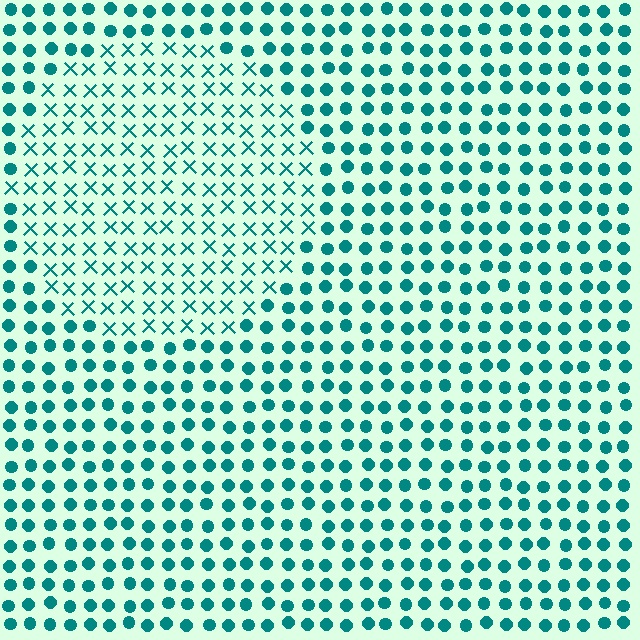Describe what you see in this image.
The image is filled with small teal elements arranged in a uniform grid. A circle-shaped region contains X marks, while the surrounding area contains circles. The boundary is defined purely by the change in element shape.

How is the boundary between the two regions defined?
The boundary is defined by a change in element shape: X marks inside vs. circles outside. All elements share the same color and spacing.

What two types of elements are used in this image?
The image uses X marks inside the circle region and circles outside it.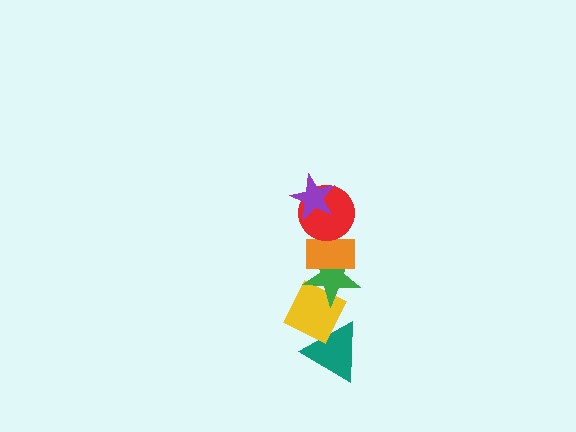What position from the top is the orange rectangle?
The orange rectangle is 3rd from the top.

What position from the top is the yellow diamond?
The yellow diamond is 5th from the top.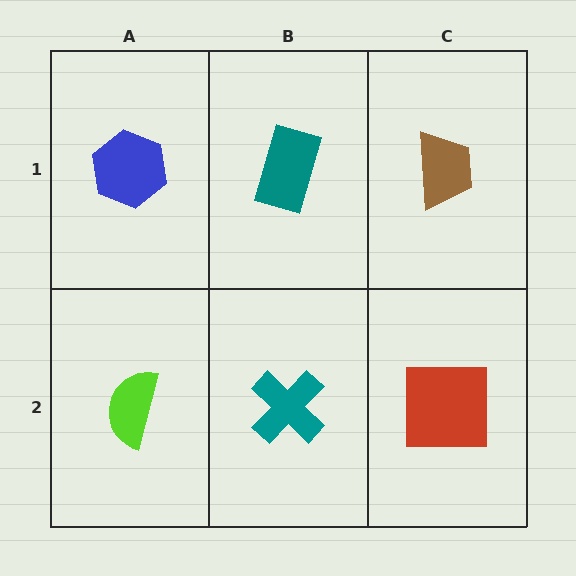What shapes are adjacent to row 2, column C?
A brown trapezoid (row 1, column C), a teal cross (row 2, column B).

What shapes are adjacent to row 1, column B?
A teal cross (row 2, column B), a blue hexagon (row 1, column A), a brown trapezoid (row 1, column C).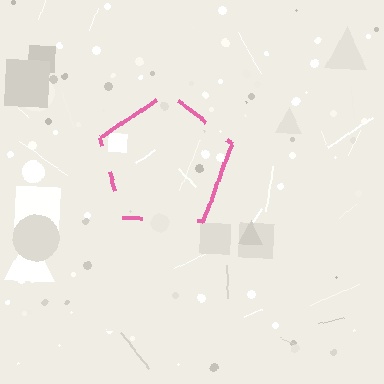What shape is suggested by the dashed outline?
The dashed outline suggests a pentagon.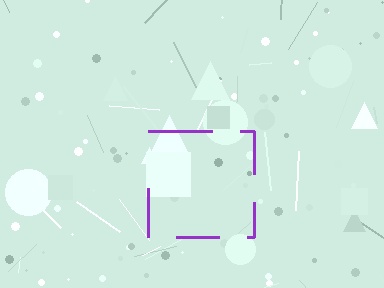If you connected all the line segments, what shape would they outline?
They would outline a square.